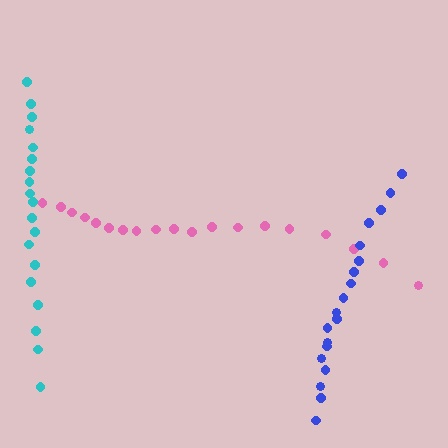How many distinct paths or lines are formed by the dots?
There are 3 distinct paths.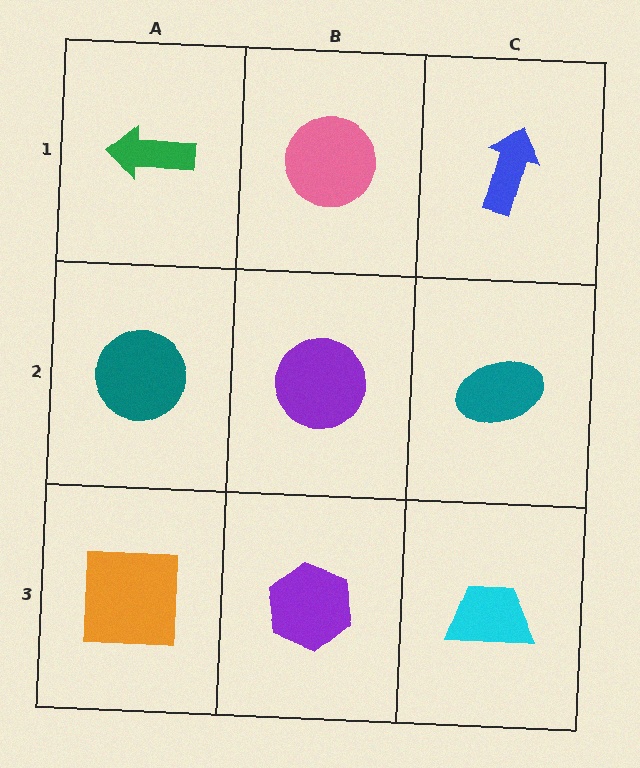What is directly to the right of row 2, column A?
A purple circle.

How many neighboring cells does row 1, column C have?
2.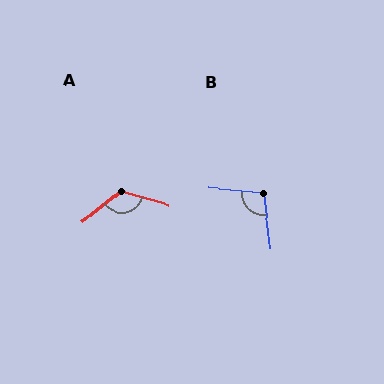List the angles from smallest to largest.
B (102°), A (124°).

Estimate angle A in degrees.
Approximately 124 degrees.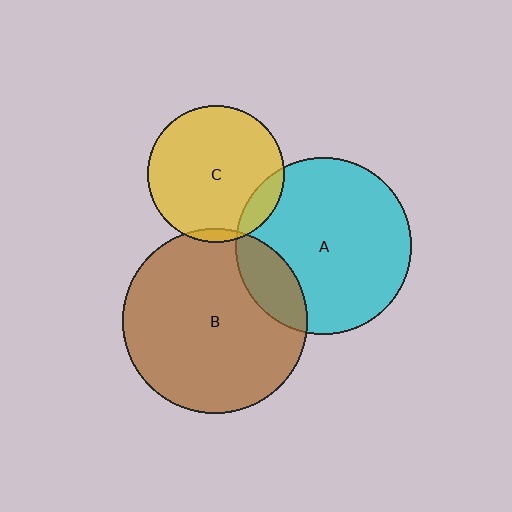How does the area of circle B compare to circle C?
Approximately 1.8 times.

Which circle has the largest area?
Circle B (brown).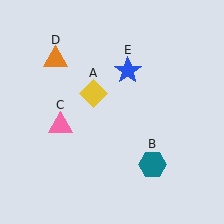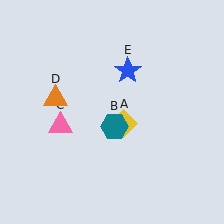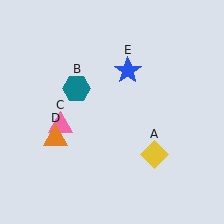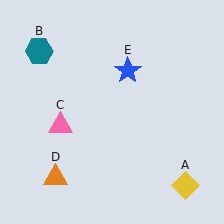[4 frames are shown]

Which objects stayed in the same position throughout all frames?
Pink triangle (object C) and blue star (object E) remained stationary.